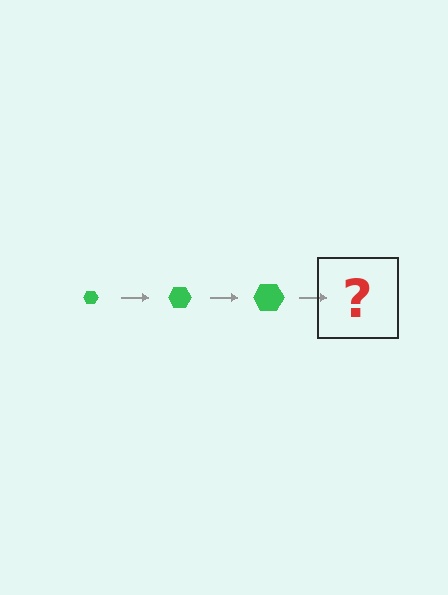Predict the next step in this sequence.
The next step is a green hexagon, larger than the previous one.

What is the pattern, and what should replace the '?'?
The pattern is that the hexagon gets progressively larger each step. The '?' should be a green hexagon, larger than the previous one.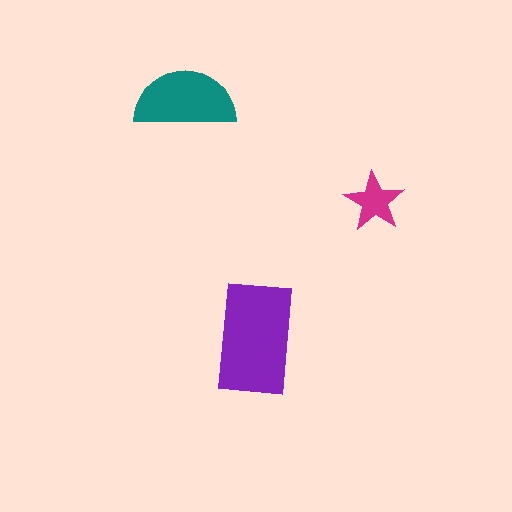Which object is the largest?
The purple rectangle.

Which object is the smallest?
The magenta star.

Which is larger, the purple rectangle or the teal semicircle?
The purple rectangle.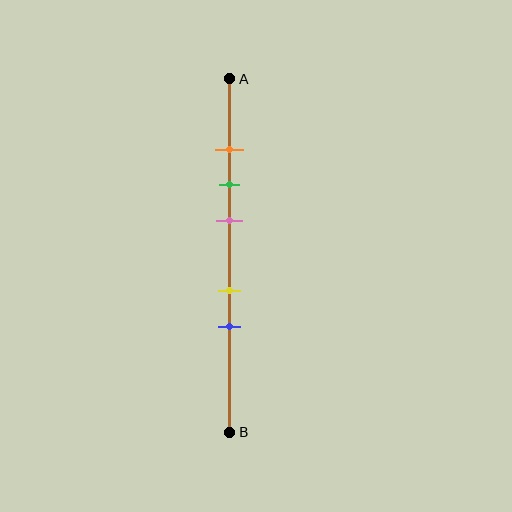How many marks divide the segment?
There are 5 marks dividing the segment.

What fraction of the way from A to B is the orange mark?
The orange mark is approximately 20% (0.2) of the way from A to B.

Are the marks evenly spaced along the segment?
No, the marks are not evenly spaced.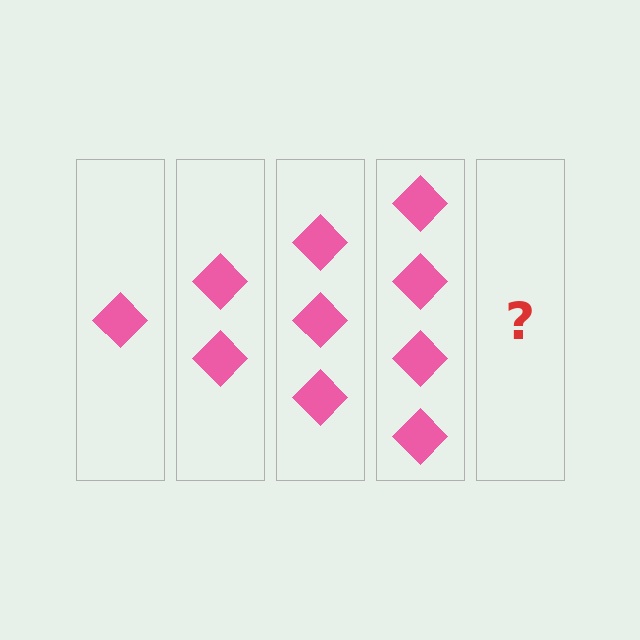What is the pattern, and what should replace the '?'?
The pattern is that each step adds one more diamond. The '?' should be 5 diamonds.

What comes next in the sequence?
The next element should be 5 diamonds.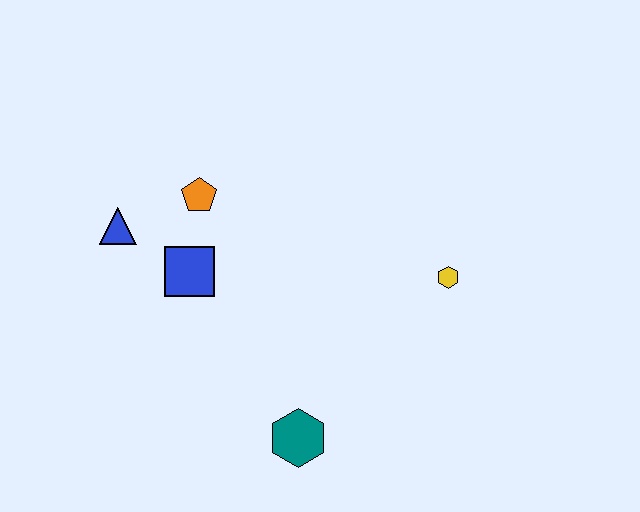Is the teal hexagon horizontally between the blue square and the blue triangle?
No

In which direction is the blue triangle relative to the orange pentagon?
The blue triangle is to the left of the orange pentagon.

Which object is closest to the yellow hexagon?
The teal hexagon is closest to the yellow hexagon.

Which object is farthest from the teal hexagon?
The blue triangle is farthest from the teal hexagon.